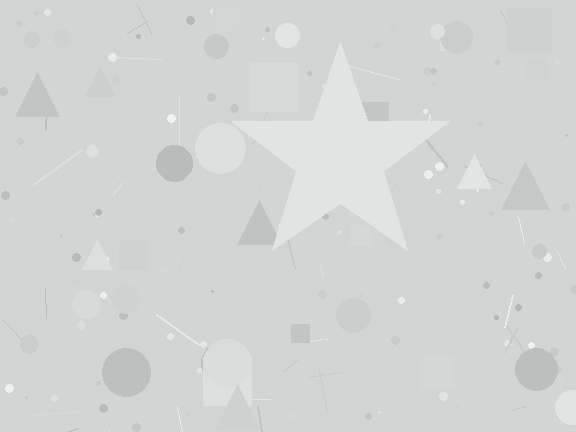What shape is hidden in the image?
A star is hidden in the image.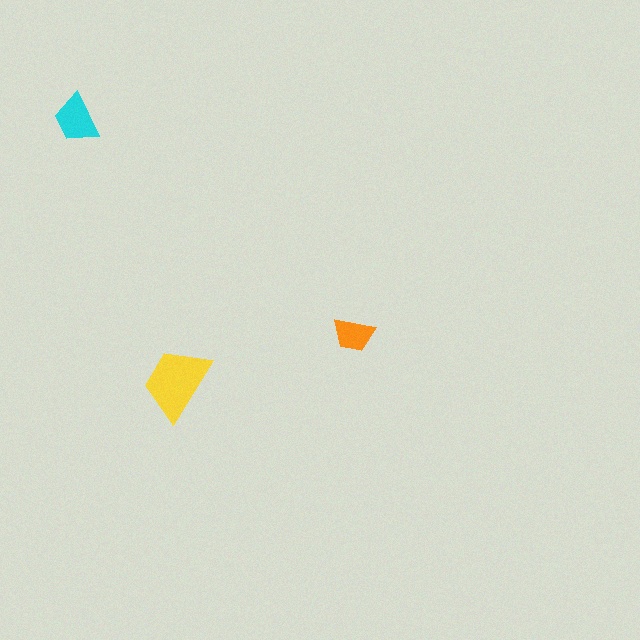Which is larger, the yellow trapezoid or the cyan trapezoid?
The yellow one.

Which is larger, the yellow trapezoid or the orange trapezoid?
The yellow one.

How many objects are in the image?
There are 3 objects in the image.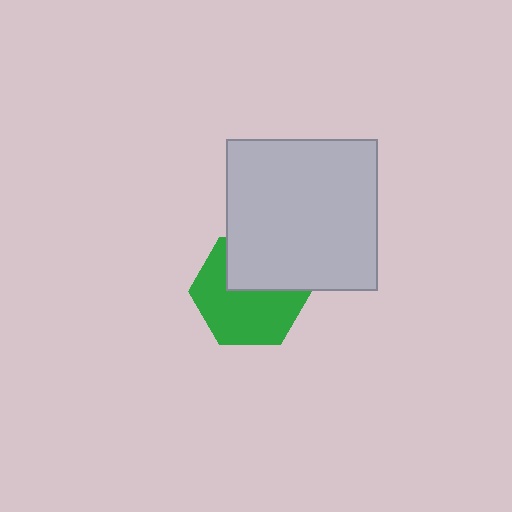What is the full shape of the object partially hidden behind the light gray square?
The partially hidden object is a green hexagon.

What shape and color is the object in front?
The object in front is a light gray square.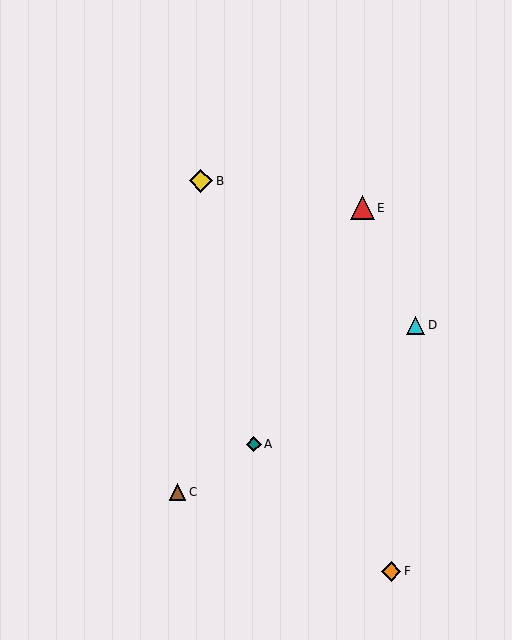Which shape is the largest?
The red triangle (labeled E) is the largest.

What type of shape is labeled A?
Shape A is a teal diamond.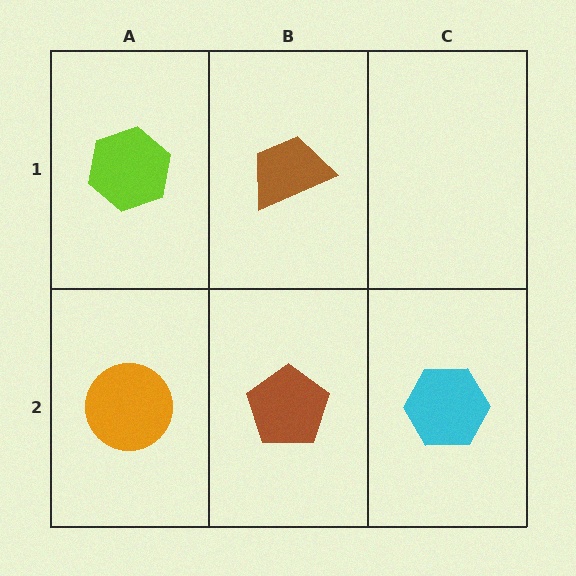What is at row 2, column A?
An orange circle.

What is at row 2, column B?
A brown pentagon.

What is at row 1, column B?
A brown trapezoid.